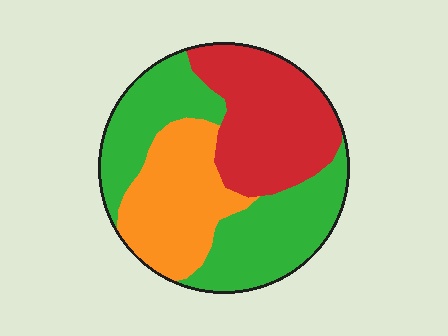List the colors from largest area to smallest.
From largest to smallest: green, red, orange.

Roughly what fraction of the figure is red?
Red covers about 30% of the figure.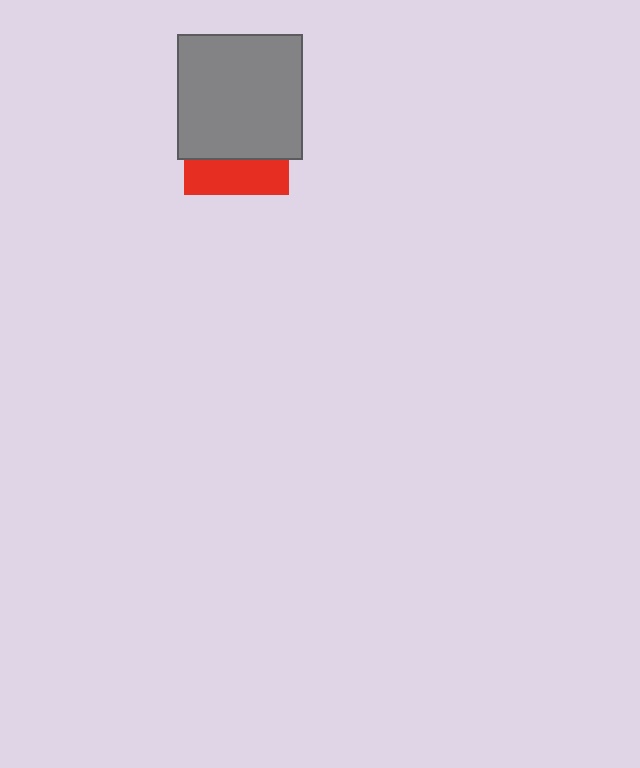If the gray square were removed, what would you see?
You would see the complete red square.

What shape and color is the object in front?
The object in front is a gray square.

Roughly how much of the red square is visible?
A small part of it is visible (roughly 34%).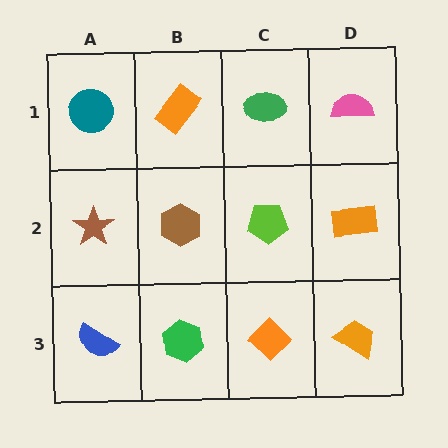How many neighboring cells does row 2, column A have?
3.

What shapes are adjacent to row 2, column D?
A pink semicircle (row 1, column D), an orange trapezoid (row 3, column D), a lime pentagon (row 2, column C).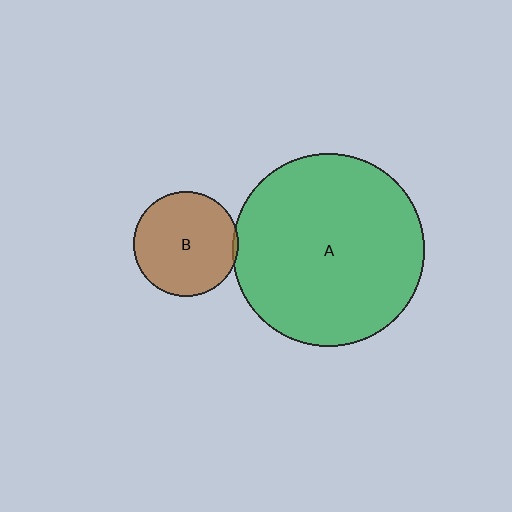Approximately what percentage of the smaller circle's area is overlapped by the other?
Approximately 5%.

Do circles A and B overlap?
Yes.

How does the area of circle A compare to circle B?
Approximately 3.4 times.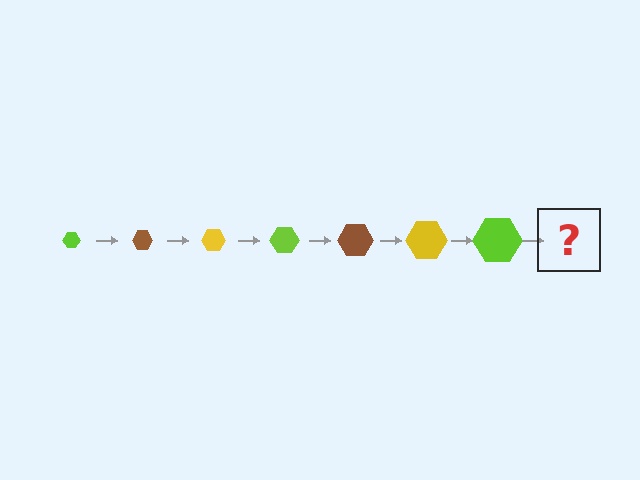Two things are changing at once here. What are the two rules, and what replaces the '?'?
The two rules are that the hexagon grows larger each step and the color cycles through lime, brown, and yellow. The '?' should be a brown hexagon, larger than the previous one.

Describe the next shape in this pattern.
It should be a brown hexagon, larger than the previous one.